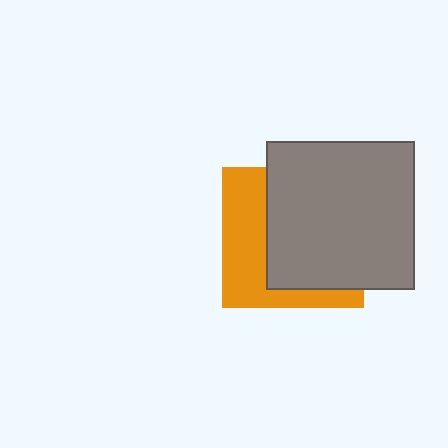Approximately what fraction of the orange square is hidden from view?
Roughly 60% of the orange square is hidden behind the gray square.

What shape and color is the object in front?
The object in front is a gray square.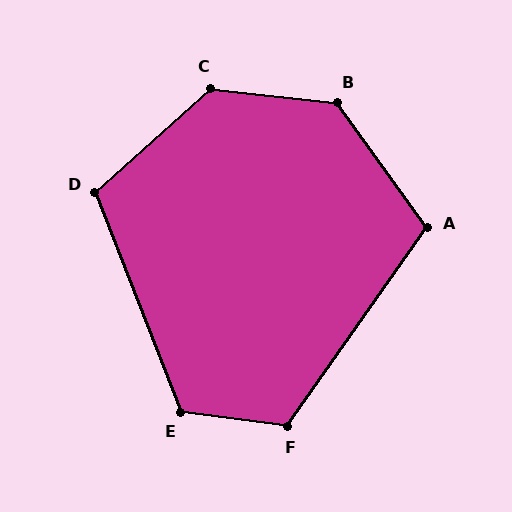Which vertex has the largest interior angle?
B, at approximately 132 degrees.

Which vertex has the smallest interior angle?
A, at approximately 109 degrees.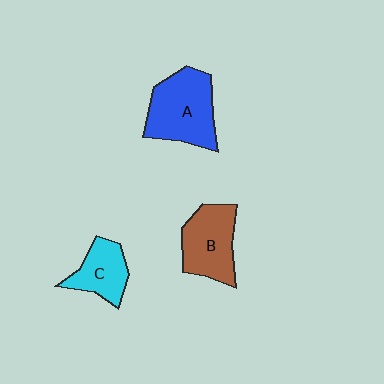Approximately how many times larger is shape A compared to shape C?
Approximately 1.7 times.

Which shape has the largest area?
Shape A (blue).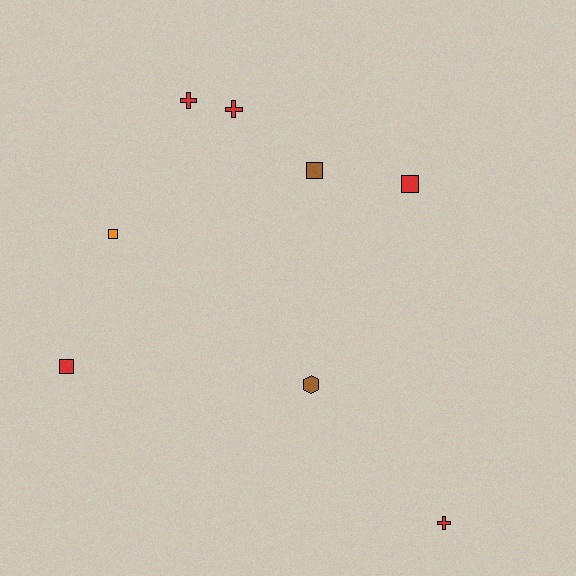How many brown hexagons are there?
There is 1 brown hexagon.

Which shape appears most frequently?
Square, with 4 objects.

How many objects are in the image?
There are 8 objects.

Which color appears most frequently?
Red, with 5 objects.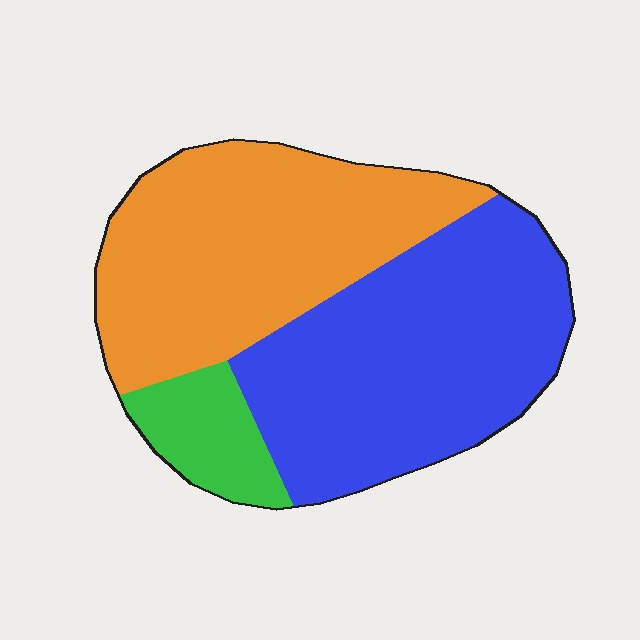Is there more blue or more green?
Blue.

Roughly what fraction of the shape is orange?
Orange takes up about two fifths (2/5) of the shape.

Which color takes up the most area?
Blue, at roughly 45%.